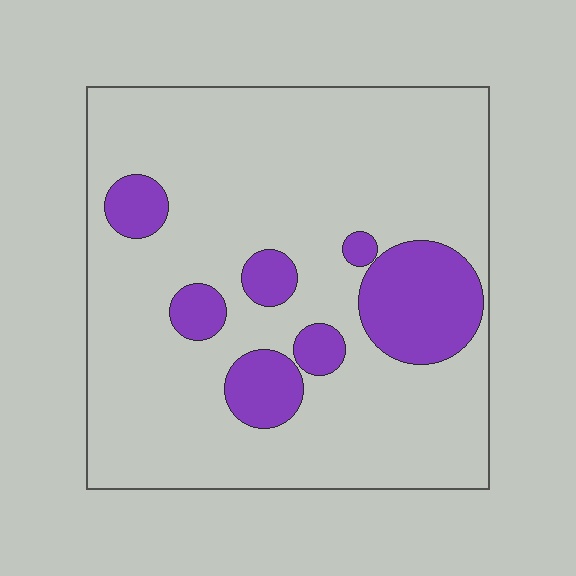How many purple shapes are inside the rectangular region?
7.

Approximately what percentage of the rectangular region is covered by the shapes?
Approximately 20%.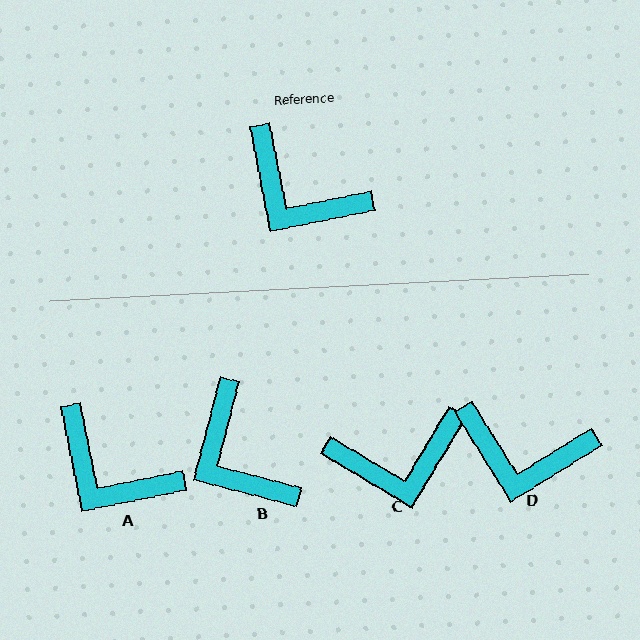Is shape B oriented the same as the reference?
No, it is off by about 26 degrees.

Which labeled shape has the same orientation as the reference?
A.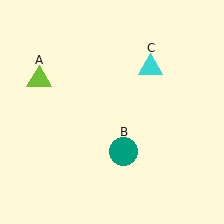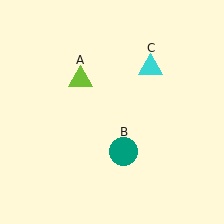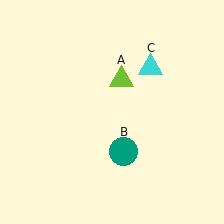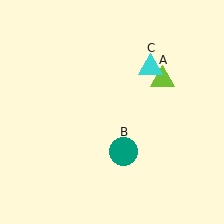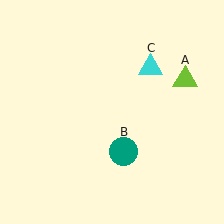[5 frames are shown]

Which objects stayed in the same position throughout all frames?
Teal circle (object B) and cyan triangle (object C) remained stationary.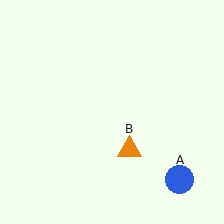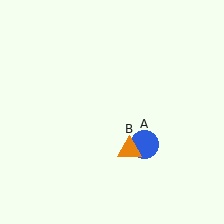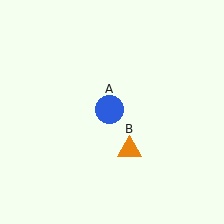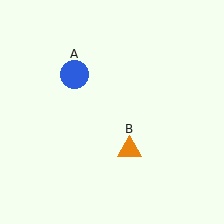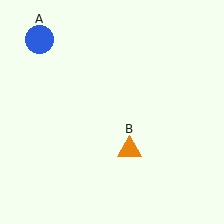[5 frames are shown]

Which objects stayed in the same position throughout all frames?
Orange triangle (object B) remained stationary.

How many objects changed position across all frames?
1 object changed position: blue circle (object A).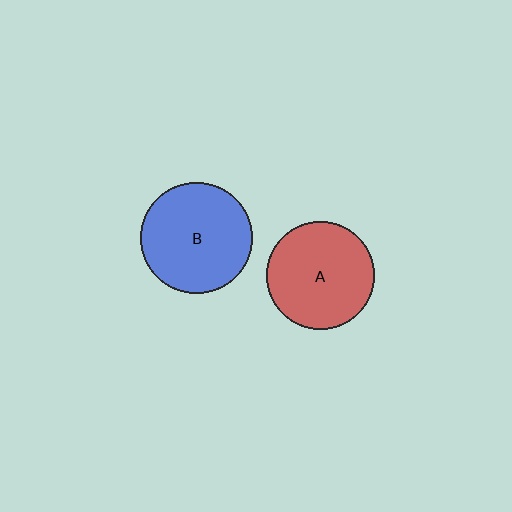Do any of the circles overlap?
No, none of the circles overlap.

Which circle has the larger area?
Circle B (blue).